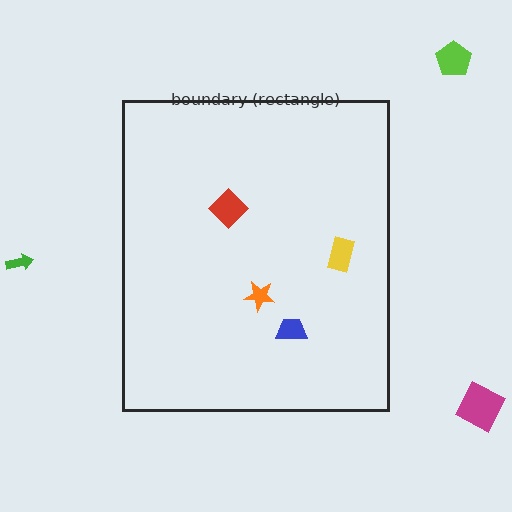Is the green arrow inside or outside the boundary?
Outside.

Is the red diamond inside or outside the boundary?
Inside.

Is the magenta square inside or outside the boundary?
Outside.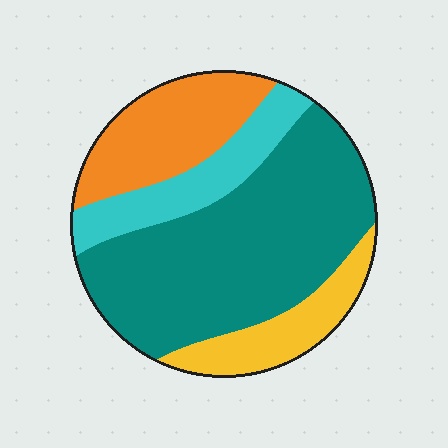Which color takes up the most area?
Teal, at roughly 50%.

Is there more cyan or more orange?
Orange.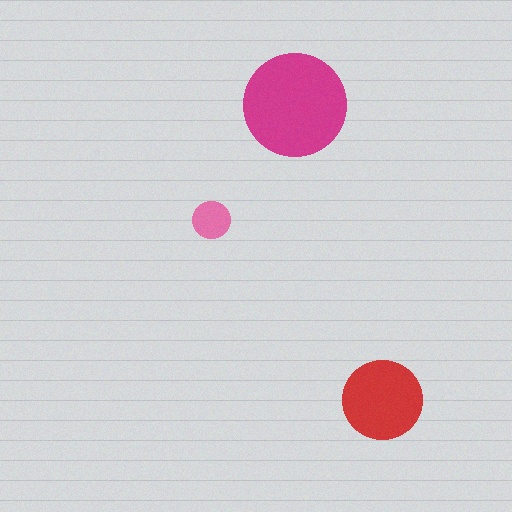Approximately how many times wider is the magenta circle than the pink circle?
About 2.5 times wider.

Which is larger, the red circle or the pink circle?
The red one.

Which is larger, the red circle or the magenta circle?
The magenta one.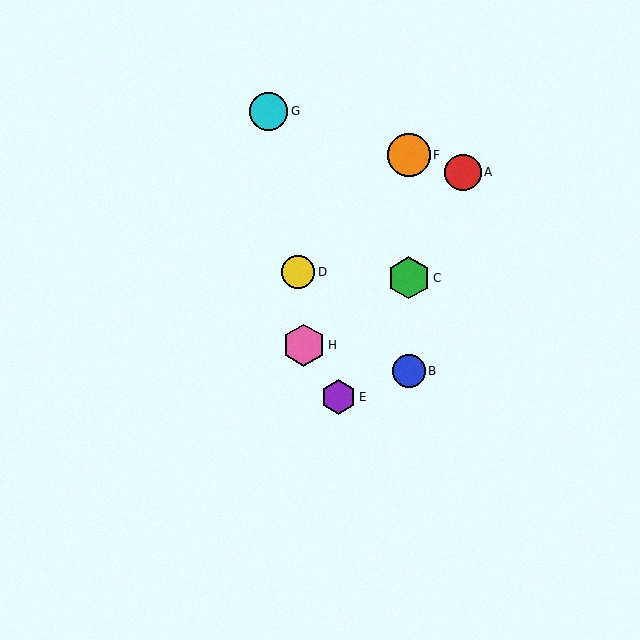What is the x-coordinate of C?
Object C is at x≈409.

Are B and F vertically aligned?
Yes, both are at x≈409.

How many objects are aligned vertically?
3 objects (B, C, F) are aligned vertically.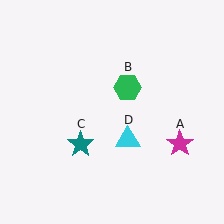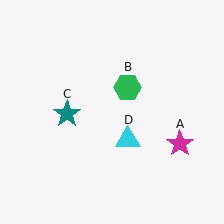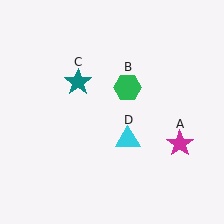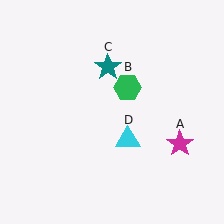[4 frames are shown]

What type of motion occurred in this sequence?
The teal star (object C) rotated clockwise around the center of the scene.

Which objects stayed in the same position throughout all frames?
Magenta star (object A) and green hexagon (object B) and cyan triangle (object D) remained stationary.